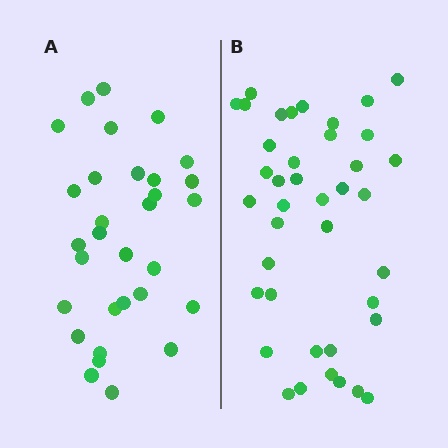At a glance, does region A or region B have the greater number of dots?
Region B (the right region) has more dots.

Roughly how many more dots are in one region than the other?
Region B has roughly 8 or so more dots than region A.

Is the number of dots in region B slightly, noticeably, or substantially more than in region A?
Region B has noticeably more, but not dramatically so. The ratio is roughly 1.3 to 1.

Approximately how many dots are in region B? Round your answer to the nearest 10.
About 40 dots.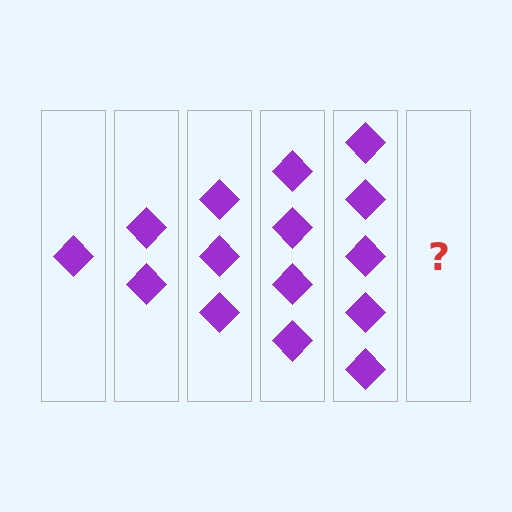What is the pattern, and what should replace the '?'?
The pattern is that each step adds one more diamond. The '?' should be 6 diamonds.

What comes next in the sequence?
The next element should be 6 diamonds.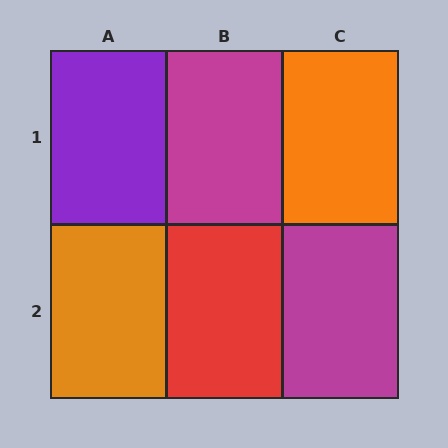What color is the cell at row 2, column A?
Orange.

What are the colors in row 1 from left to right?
Purple, magenta, orange.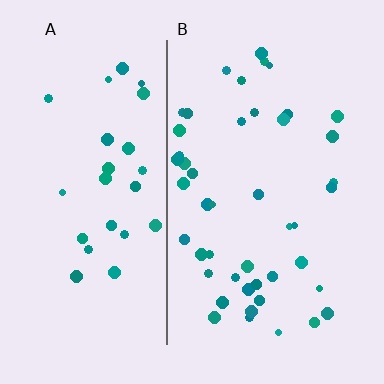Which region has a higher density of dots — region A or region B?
B (the right).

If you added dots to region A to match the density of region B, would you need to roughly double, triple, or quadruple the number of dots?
Approximately double.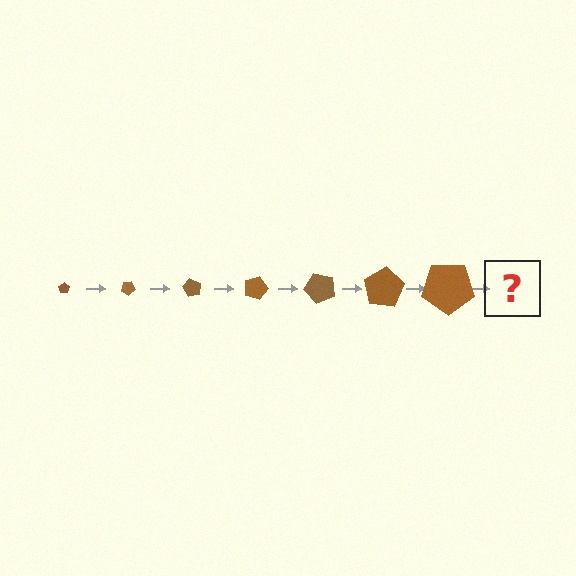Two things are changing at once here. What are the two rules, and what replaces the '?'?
The two rules are that the pentagon grows larger each step and it rotates 30 degrees each step. The '?' should be a pentagon, larger than the previous one and rotated 210 degrees from the start.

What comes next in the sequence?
The next element should be a pentagon, larger than the previous one and rotated 210 degrees from the start.